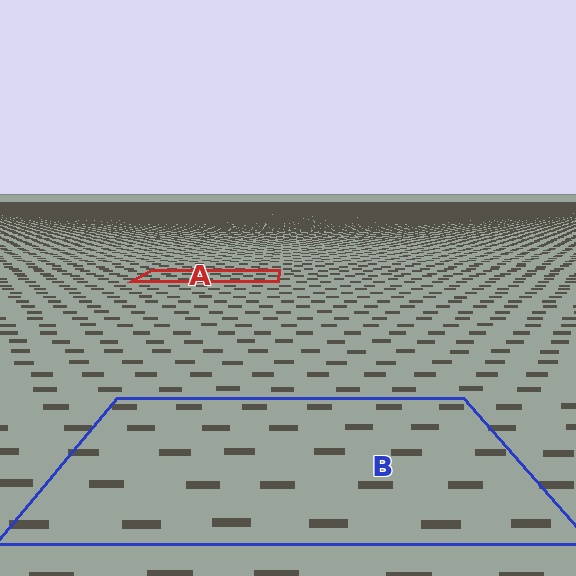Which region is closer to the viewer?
Region B is closer. The texture elements there are larger and more spread out.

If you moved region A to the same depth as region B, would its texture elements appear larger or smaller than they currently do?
They would appear larger. At a closer depth, the same texture elements are projected at a bigger on-screen size.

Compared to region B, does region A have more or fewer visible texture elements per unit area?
Region A has more texture elements per unit area — they are packed more densely because it is farther away.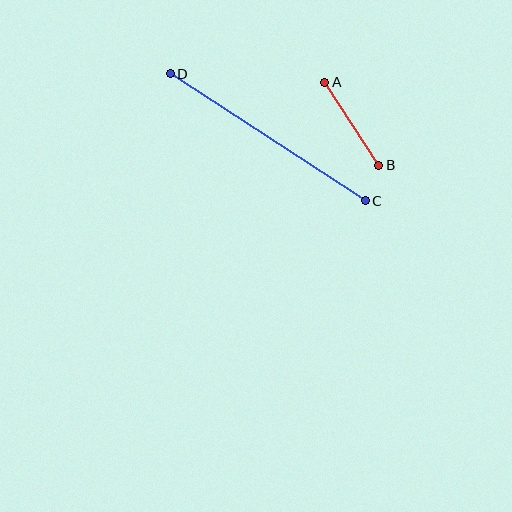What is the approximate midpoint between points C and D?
The midpoint is at approximately (268, 137) pixels.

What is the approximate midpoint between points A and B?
The midpoint is at approximately (352, 124) pixels.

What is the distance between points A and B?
The distance is approximately 99 pixels.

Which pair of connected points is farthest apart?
Points C and D are farthest apart.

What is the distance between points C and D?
The distance is approximately 233 pixels.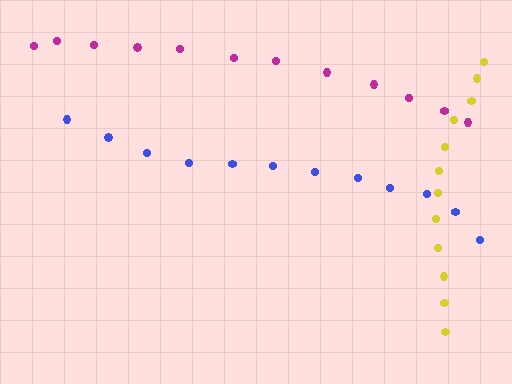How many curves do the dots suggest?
There are 3 distinct paths.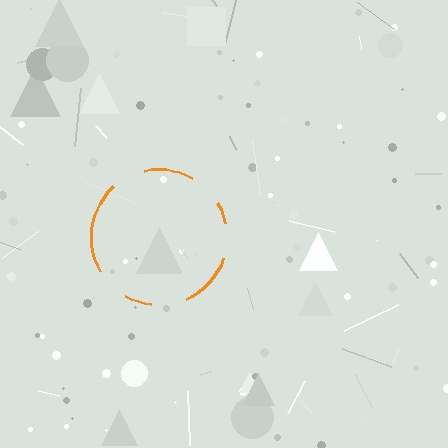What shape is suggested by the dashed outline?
The dashed outline suggests a circle.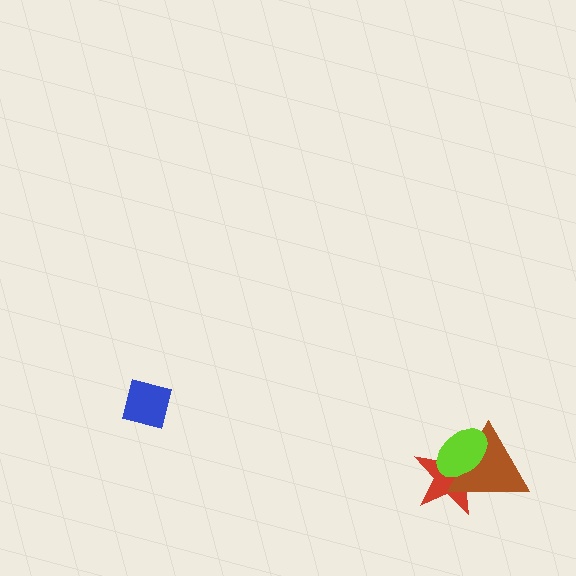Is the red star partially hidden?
Yes, it is partially covered by another shape.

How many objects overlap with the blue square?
0 objects overlap with the blue square.